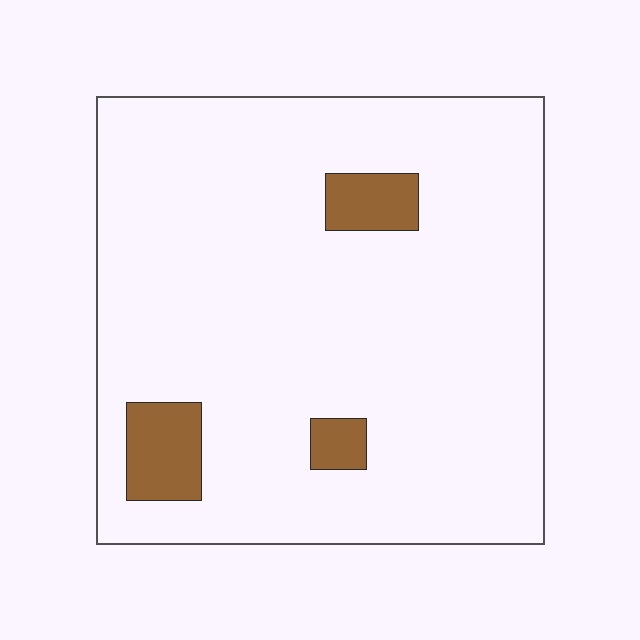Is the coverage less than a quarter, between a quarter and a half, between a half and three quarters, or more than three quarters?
Less than a quarter.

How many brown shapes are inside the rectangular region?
3.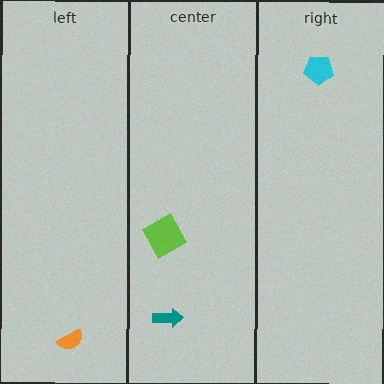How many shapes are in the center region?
2.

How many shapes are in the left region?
1.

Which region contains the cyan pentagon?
The right region.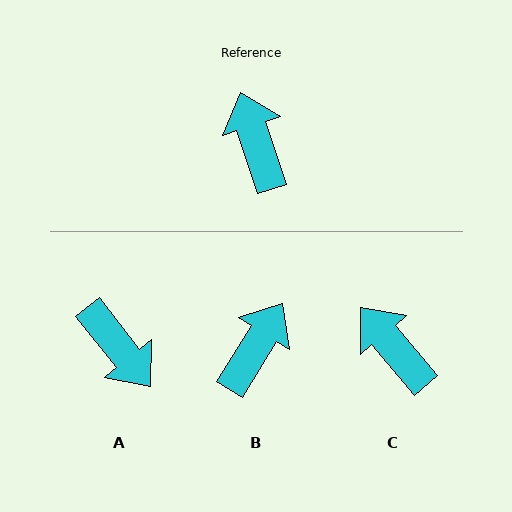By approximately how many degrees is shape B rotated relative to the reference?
Approximately 50 degrees clockwise.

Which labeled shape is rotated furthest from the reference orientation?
A, about 160 degrees away.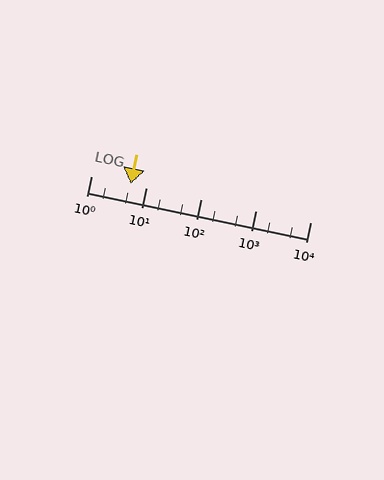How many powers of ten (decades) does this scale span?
The scale spans 4 decades, from 1 to 10000.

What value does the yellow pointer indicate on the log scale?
The pointer indicates approximately 5.3.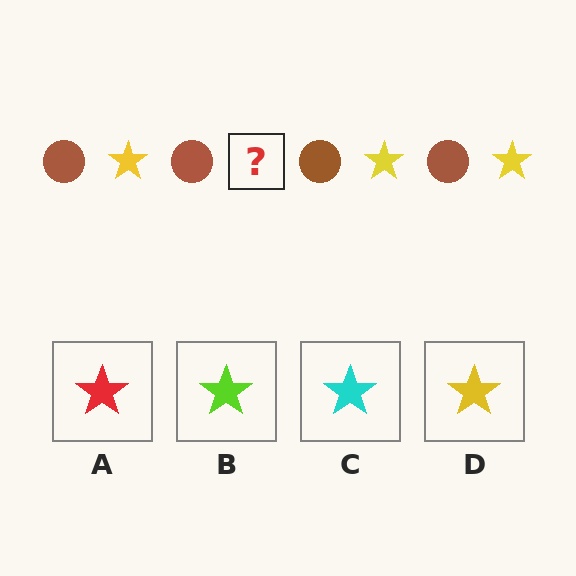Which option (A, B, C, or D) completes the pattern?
D.